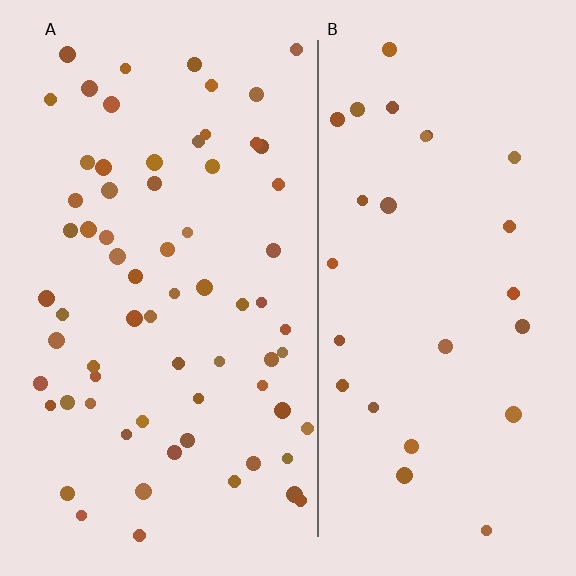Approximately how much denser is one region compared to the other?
Approximately 2.5× — region A over region B.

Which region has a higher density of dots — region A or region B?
A (the left).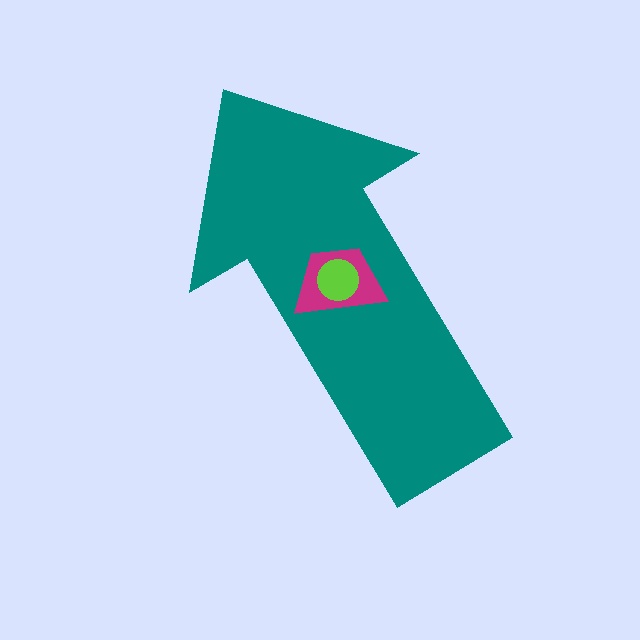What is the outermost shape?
The teal arrow.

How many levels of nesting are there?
3.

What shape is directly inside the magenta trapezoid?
The lime circle.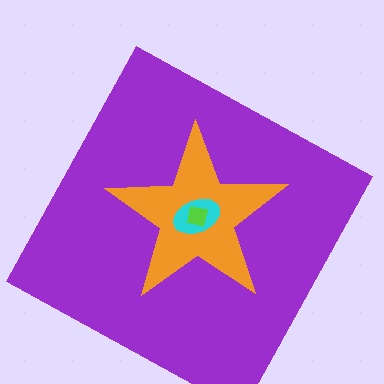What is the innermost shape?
The lime square.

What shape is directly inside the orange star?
The cyan ellipse.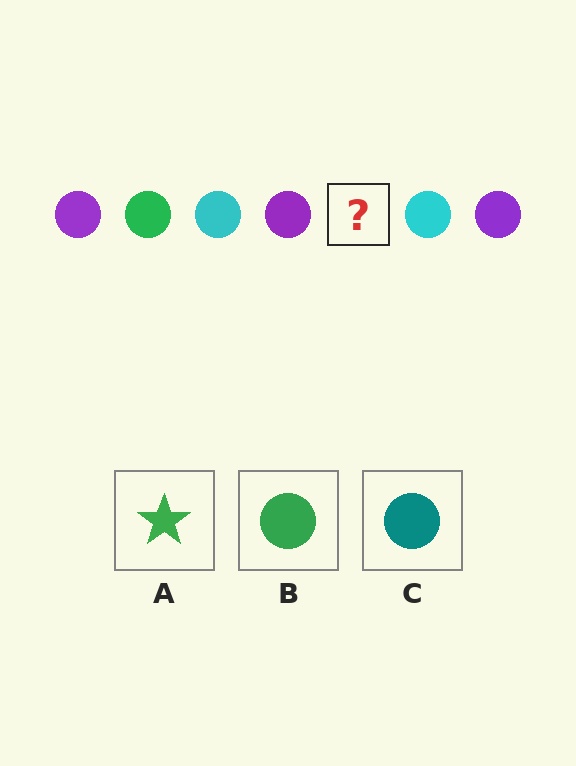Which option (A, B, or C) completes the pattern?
B.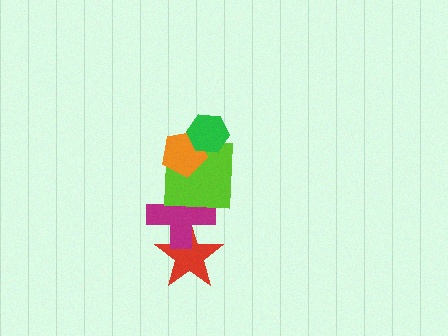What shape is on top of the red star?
The magenta cross is on top of the red star.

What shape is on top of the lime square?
The orange pentagon is on top of the lime square.